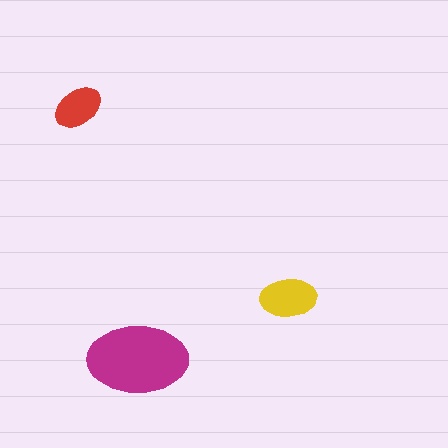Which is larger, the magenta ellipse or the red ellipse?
The magenta one.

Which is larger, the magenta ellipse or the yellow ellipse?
The magenta one.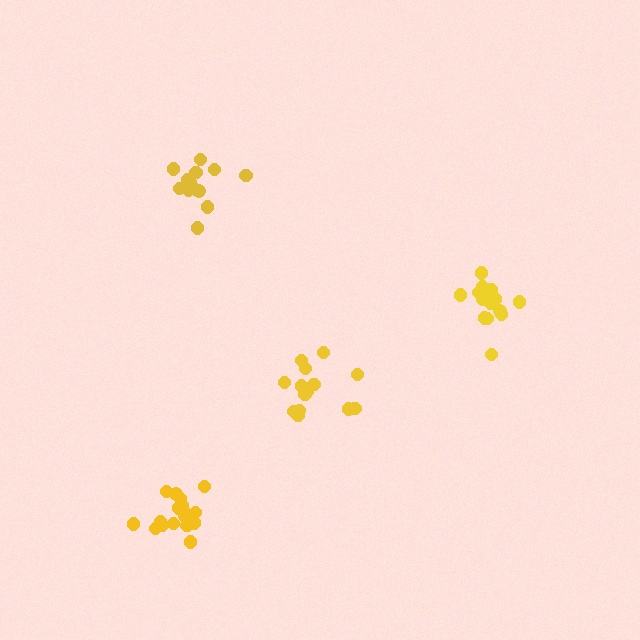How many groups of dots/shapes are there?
There are 4 groups.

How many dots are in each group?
Group 1: 16 dots, Group 2: 17 dots, Group 3: 14 dots, Group 4: 13 dots (60 total).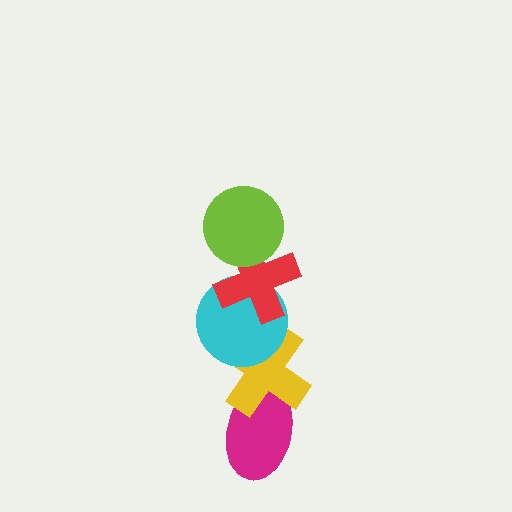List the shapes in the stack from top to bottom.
From top to bottom: the lime circle, the red cross, the cyan circle, the yellow cross, the magenta ellipse.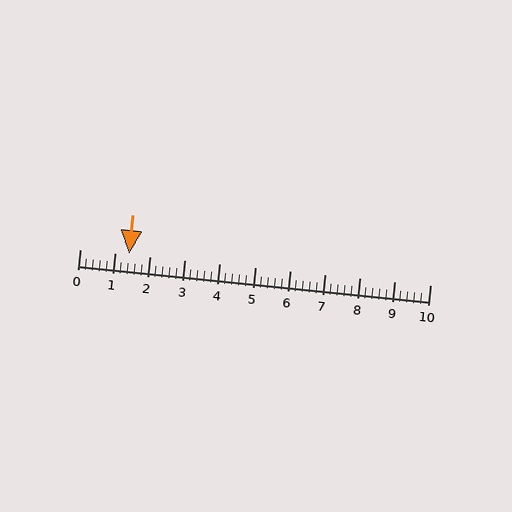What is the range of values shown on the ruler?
The ruler shows values from 0 to 10.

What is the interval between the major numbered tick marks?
The major tick marks are spaced 1 units apart.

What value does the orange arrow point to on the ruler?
The orange arrow points to approximately 1.4.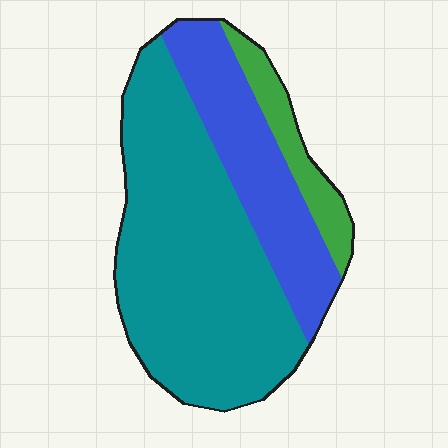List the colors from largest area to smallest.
From largest to smallest: teal, blue, green.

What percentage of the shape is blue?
Blue covers around 25% of the shape.